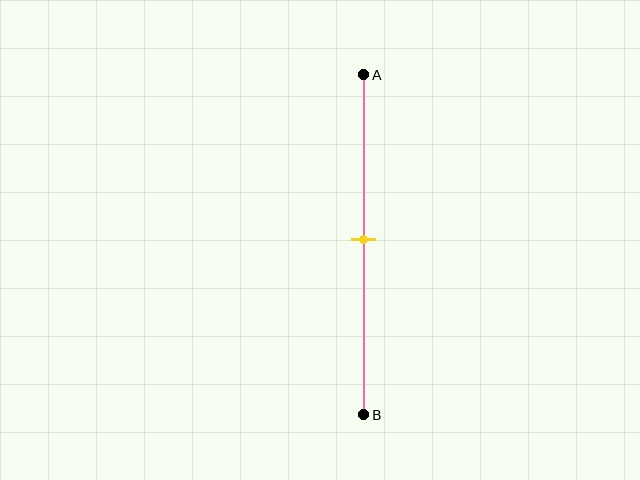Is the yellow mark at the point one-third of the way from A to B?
No, the mark is at about 50% from A, not at the 33% one-third point.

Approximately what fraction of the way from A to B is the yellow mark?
The yellow mark is approximately 50% of the way from A to B.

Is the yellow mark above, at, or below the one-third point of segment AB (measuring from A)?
The yellow mark is below the one-third point of segment AB.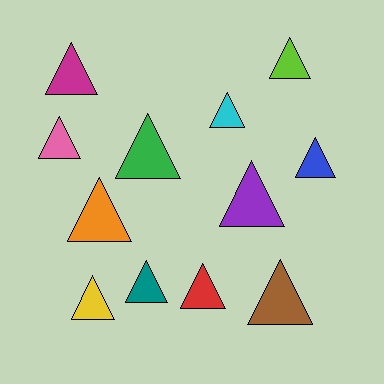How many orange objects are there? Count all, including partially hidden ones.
There is 1 orange object.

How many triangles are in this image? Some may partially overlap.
There are 12 triangles.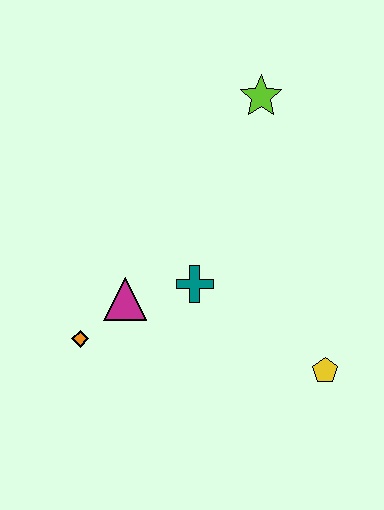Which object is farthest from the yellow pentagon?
The lime star is farthest from the yellow pentagon.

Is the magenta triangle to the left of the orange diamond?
No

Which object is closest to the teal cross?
The magenta triangle is closest to the teal cross.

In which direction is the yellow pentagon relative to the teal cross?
The yellow pentagon is to the right of the teal cross.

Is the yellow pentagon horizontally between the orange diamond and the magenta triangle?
No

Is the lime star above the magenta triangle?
Yes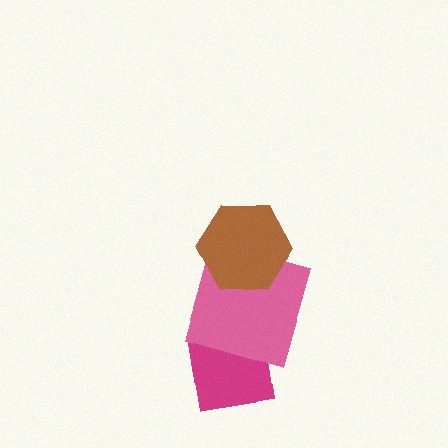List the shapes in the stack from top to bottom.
From top to bottom: the brown hexagon, the pink square, the magenta square.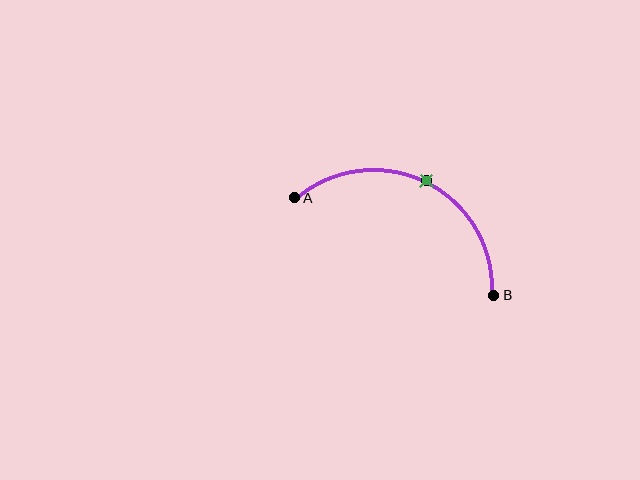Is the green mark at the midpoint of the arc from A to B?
Yes. The green mark lies on the arc at equal arc-length from both A and B — it is the arc midpoint.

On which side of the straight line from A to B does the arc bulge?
The arc bulges above the straight line connecting A and B.